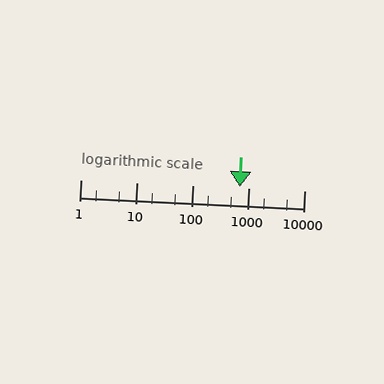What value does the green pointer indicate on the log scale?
The pointer indicates approximately 700.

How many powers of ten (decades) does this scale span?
The scale spans 4 decades, from 1 to 10000.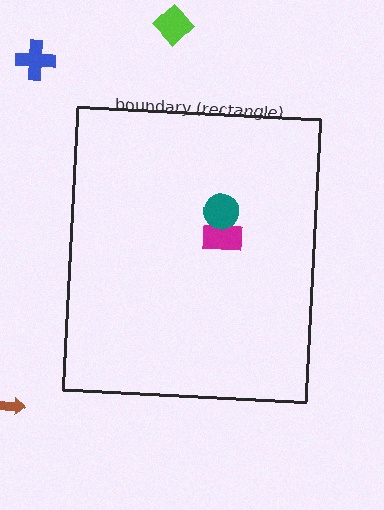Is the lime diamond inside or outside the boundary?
Outside.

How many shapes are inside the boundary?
2 inside, 3 outside.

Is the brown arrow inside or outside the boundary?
Outside.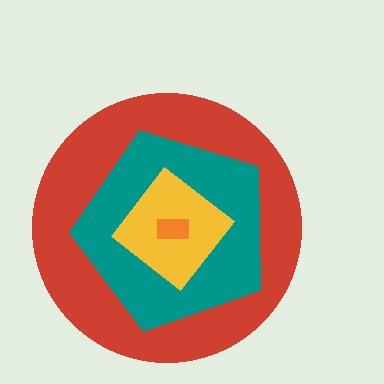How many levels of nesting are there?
4.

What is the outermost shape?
The red circle.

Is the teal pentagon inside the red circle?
Yes.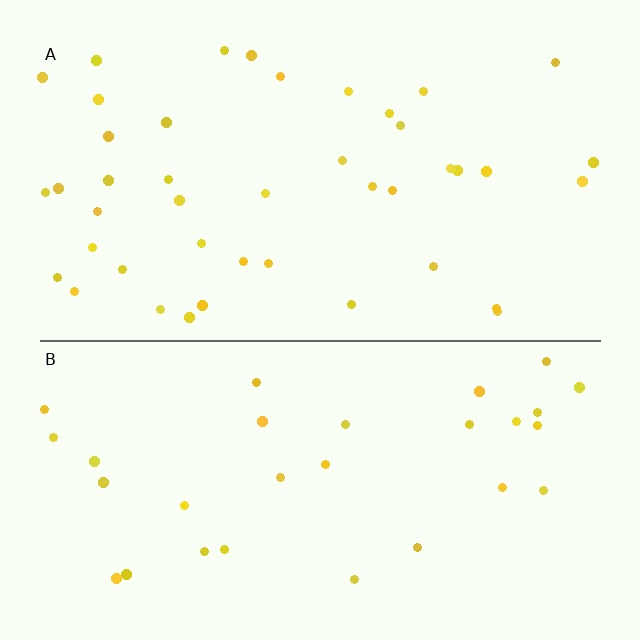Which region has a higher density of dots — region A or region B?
A (the top).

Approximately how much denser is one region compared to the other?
Approximately 1.5× — region A over region B.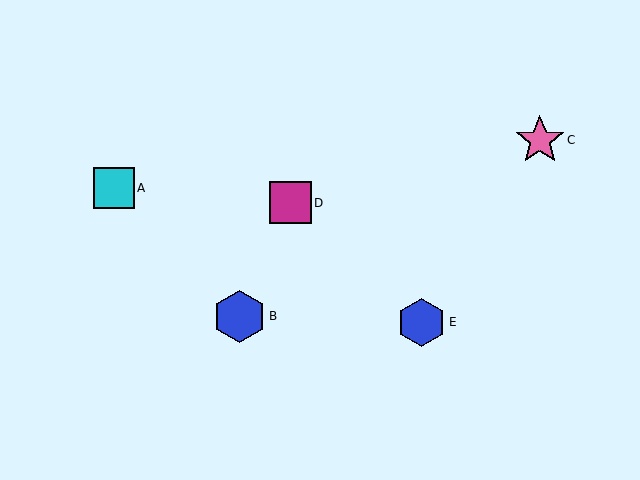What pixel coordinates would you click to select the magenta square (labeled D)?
Click at (291, 203) to select the magenta square D.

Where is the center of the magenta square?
The center of the magenta square is at (291, 203).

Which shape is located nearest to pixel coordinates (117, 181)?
The cyan square (labeled A) at (114, 188) is nearest to that location.